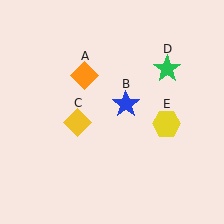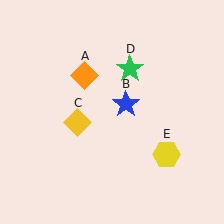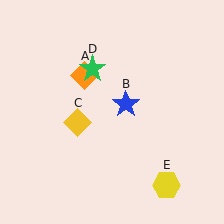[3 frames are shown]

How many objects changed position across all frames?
2 objects changed position: green star (object D), yellow hexagon (object E).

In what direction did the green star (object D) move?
The green star (object D) moved left.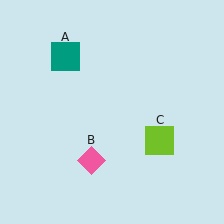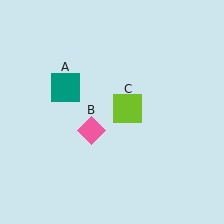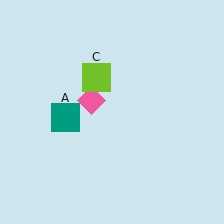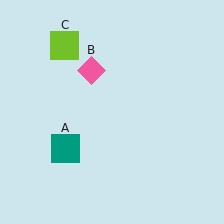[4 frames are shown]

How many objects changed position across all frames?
3 objects changed position: teal square (object A), pink diamond (object B), lime square (object C).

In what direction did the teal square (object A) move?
The teal square (object A) moved down.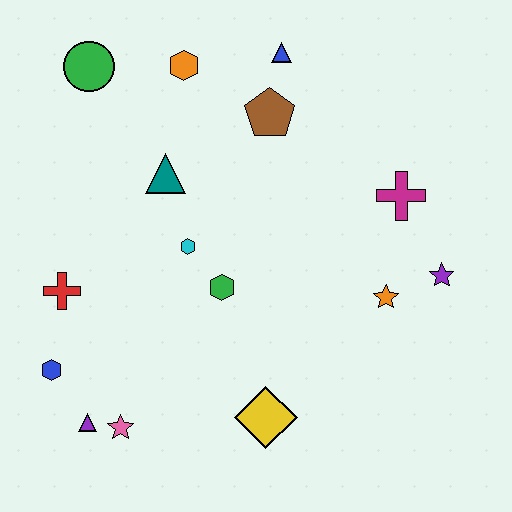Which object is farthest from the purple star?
The green circle is farthest from the purple star.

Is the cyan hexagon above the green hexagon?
Yes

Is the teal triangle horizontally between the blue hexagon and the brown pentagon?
Yes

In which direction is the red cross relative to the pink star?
The red cross is above the pink star.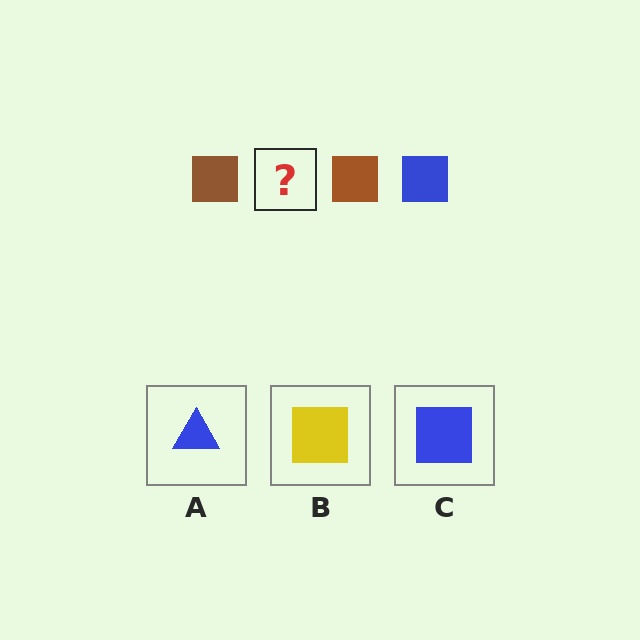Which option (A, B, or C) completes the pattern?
C.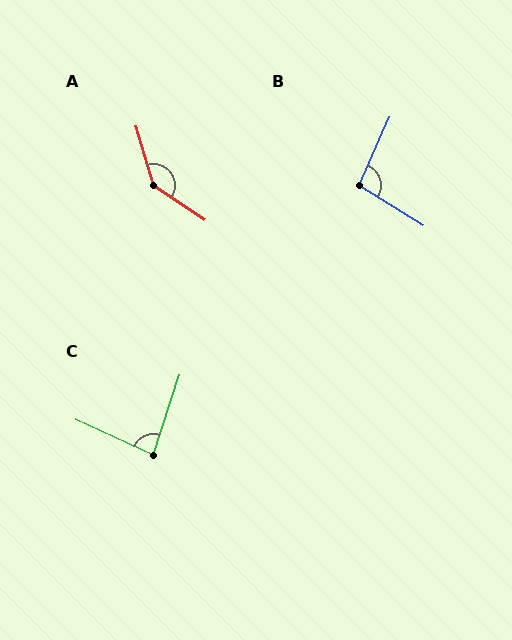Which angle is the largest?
A, at approximately 140 degrees.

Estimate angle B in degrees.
Approximately 98 degrees.